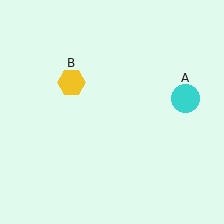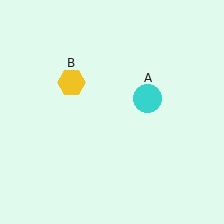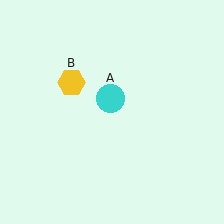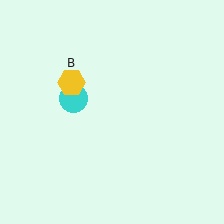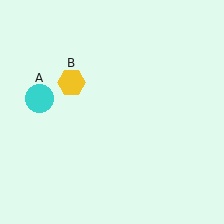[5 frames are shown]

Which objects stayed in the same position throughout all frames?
Yellow hexagon (object B) remained stationary.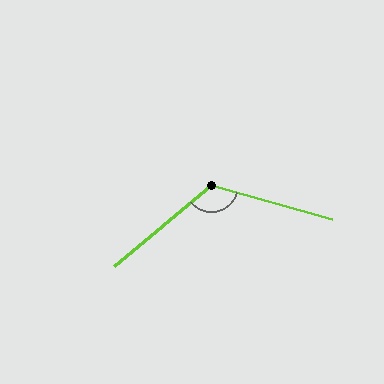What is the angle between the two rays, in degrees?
Approximately 125 degrees.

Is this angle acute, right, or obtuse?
It is obtuse.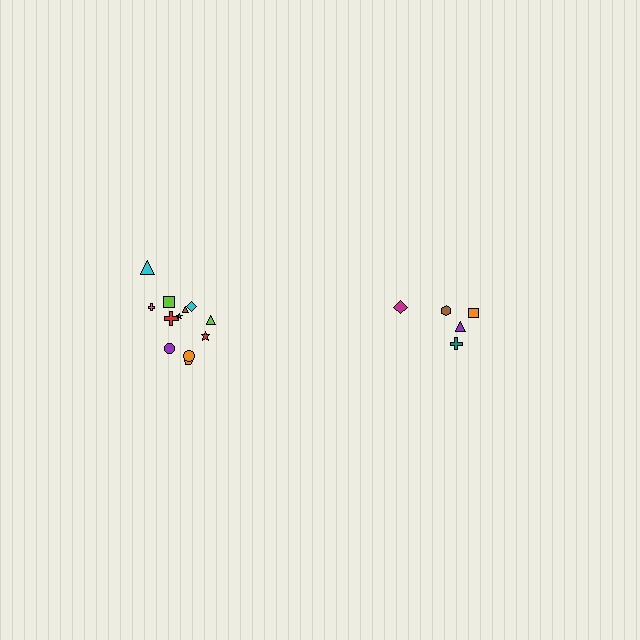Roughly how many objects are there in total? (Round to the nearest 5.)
Roughly 15 objects in total.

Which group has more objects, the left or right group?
The left group.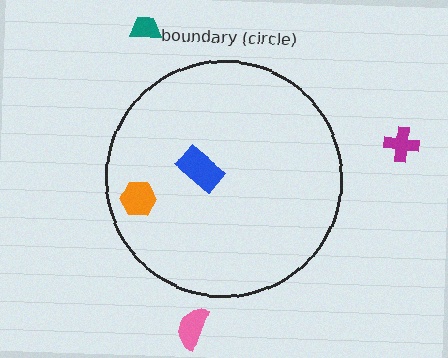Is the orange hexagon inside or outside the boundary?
Inside.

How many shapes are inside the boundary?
2 inside, 3 outside.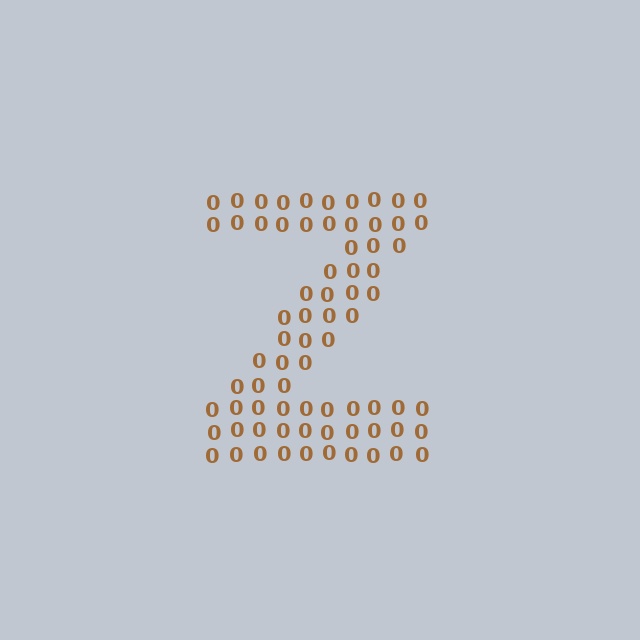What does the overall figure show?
The overall figure shows the letter Z.